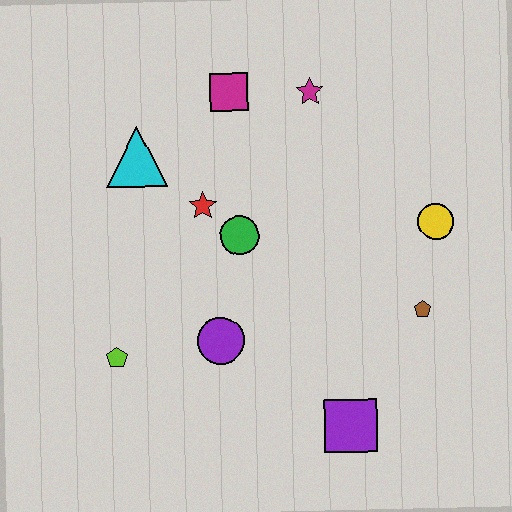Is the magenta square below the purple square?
No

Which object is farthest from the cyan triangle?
The purple square is farthest from the cyan triangle.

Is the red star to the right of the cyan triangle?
Yes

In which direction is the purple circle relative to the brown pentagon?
The purple circle is to the left of the brown pentagon.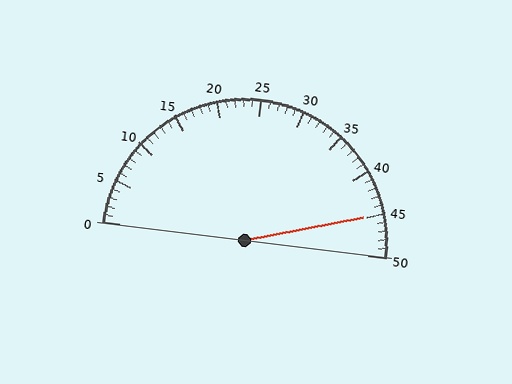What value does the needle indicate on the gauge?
The needle indicates approximately 45.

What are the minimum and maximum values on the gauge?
The gauge ranges from 0 to 50.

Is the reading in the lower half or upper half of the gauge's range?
The reading is in the upper half of the range (0 to 50).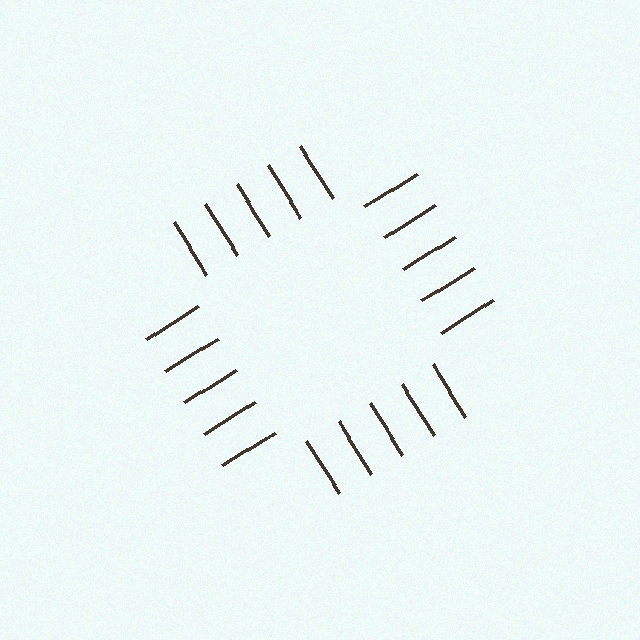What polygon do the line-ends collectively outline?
An illusory square — the line segments terminate on its edges but no continuous stroke is drawn.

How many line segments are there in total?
20 — 5 along each of the 4 edges.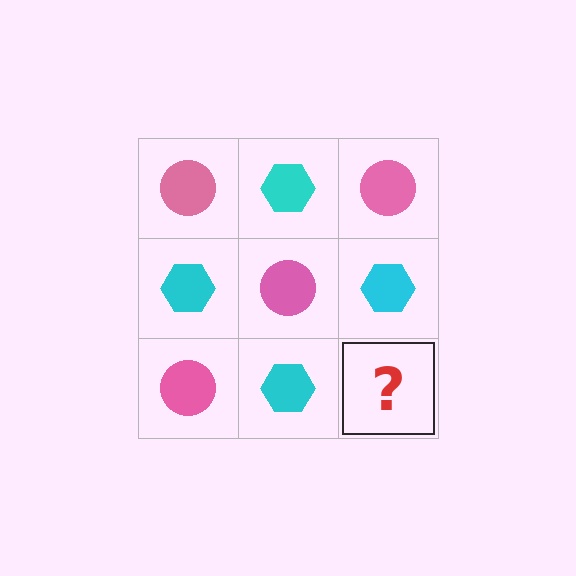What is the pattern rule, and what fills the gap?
The rule is that it alternates pink circle and cyan hexagon in a checkerboard pattern. The gap should be filled with a pink circle.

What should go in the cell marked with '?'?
The missing cell should contain a pink circle.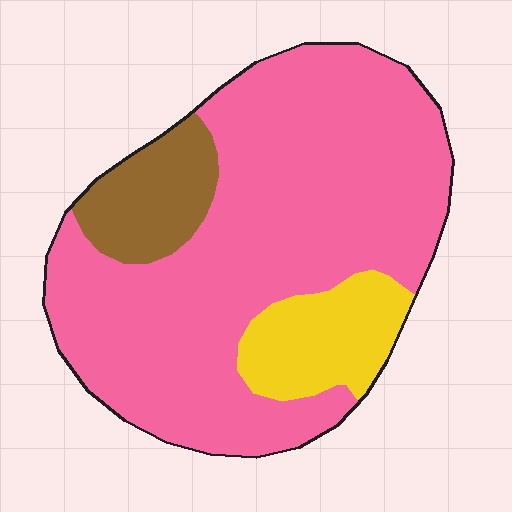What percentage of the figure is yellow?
Yellow covers around 15% of the figure.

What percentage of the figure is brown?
Brown takes up about one eighth (1/8) of the figure.